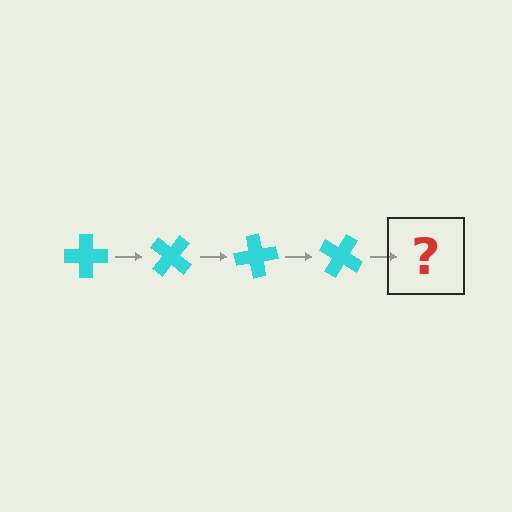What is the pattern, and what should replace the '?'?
The pattern is that the cross rotates 40 degrees each step. The '?' should be a cyan cross rotated 160 degrees.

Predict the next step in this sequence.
The next step is a cyan cross rotated 160 degrees.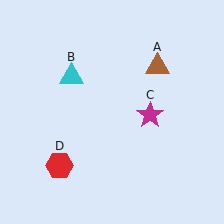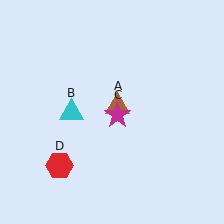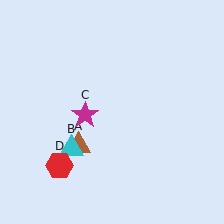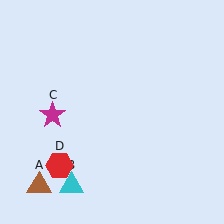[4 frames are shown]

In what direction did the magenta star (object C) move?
The magenta star (object C) moved left.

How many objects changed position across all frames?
3 objects changed position: brown triangle (object A), cyan triangle (object B), magenta star (object C).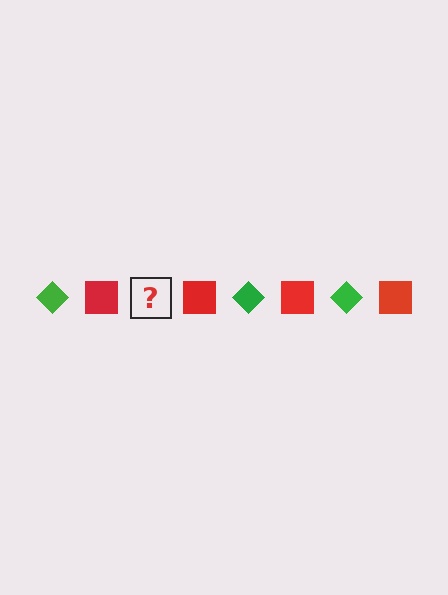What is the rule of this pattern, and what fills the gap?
The rule is that the pattern alternates between green diamond and red square. The gap should be filled with a green diamond.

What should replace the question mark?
The question mark should be replaced with a green diamond.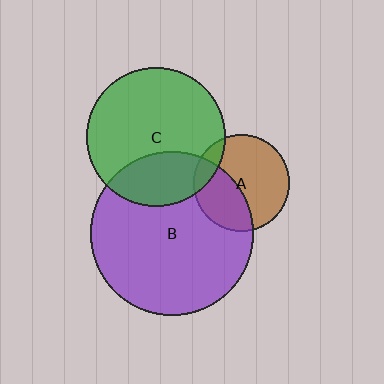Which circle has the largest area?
Circle B (purple).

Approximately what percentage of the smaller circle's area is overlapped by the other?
Approximately 40%.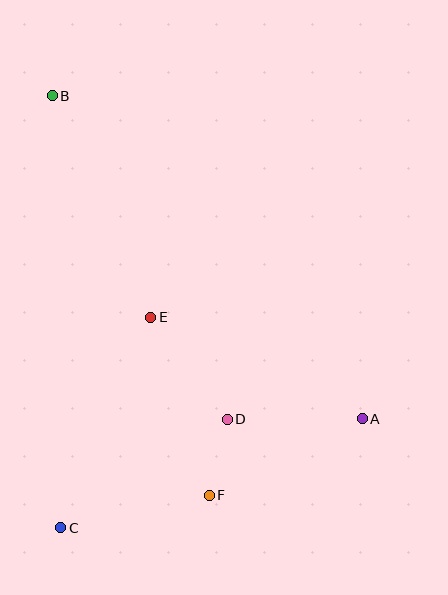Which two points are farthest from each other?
Points A and B are farthest from each other.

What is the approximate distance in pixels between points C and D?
The distance between C and D is approximately 199 pixels.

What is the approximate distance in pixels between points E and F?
The distance between E and F is approximately 187 pixels.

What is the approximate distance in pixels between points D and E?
The distance between D and E is approximately 128 pixels.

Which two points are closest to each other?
Points D and F are closest to each other.